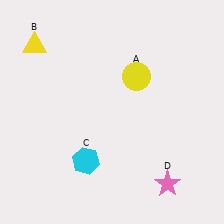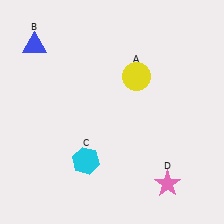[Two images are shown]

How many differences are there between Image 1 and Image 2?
There is 1 difference between the two images.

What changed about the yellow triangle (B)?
In Image 1, B is yellow. In Image 2, it changed to blue.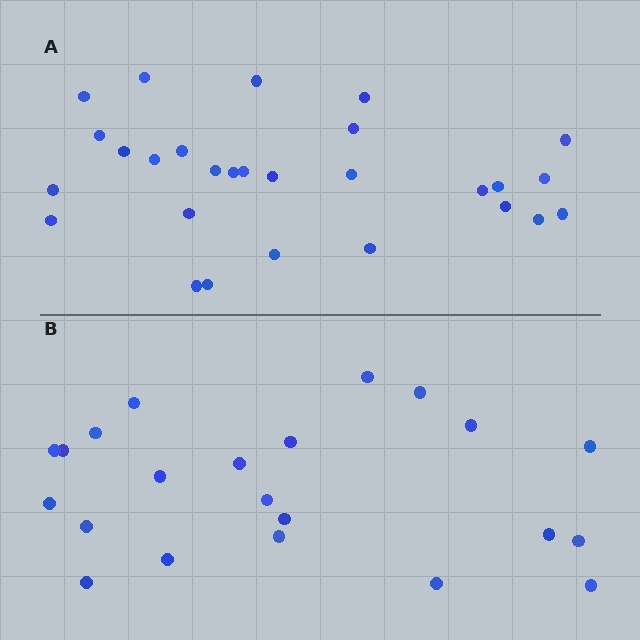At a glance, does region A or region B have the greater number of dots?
Region A (the top region) has more dots.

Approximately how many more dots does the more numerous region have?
Region A has about 6 more dots than region B.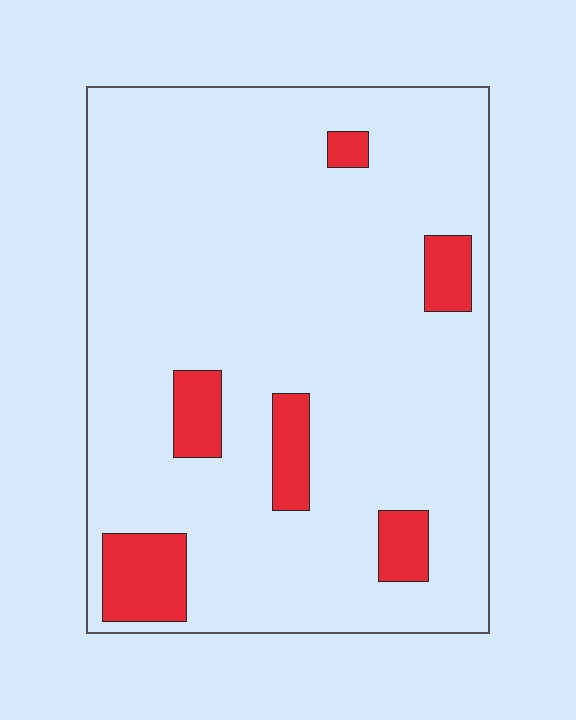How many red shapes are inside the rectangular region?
6.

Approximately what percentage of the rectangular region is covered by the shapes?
Approximately 10%.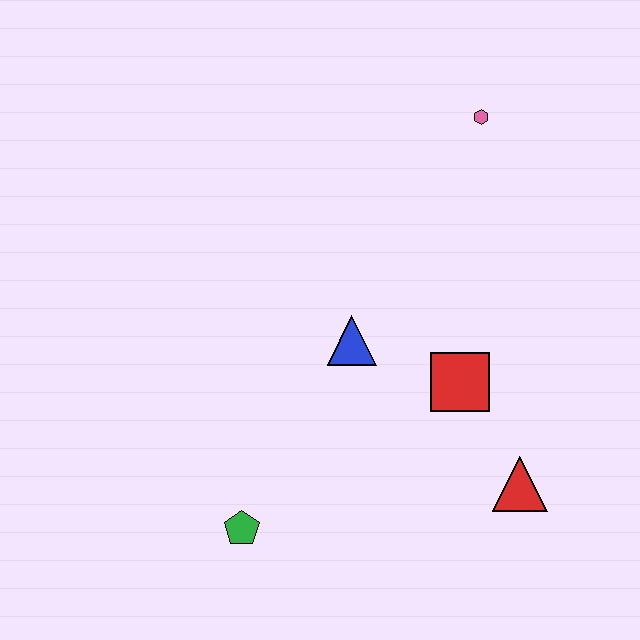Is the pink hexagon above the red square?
Yes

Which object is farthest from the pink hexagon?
The green pentagon is farthest from the pink hexagon.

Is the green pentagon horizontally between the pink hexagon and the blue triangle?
No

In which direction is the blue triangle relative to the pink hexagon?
The blue triangle is below the pink hexagon.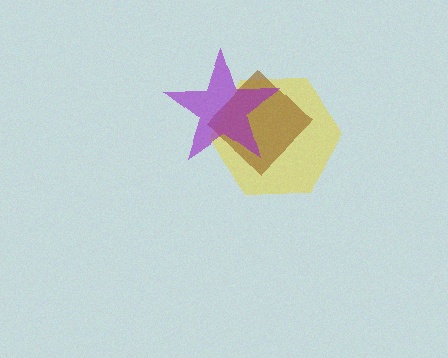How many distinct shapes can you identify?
There are 3 distinct shapes: a yellow hexagon, a brown diamond, a purple star.